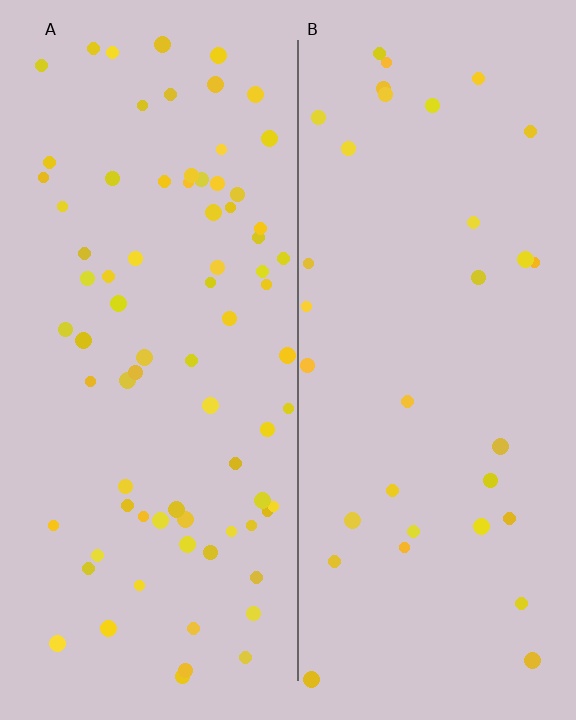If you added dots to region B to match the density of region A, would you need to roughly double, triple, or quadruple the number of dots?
Approximately double.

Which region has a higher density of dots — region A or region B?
A (the left).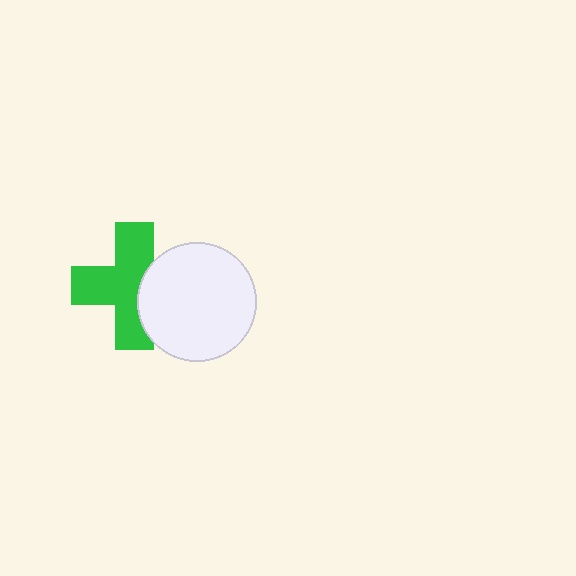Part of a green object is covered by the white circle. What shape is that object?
It is a cross.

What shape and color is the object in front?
The object in front is a white circle.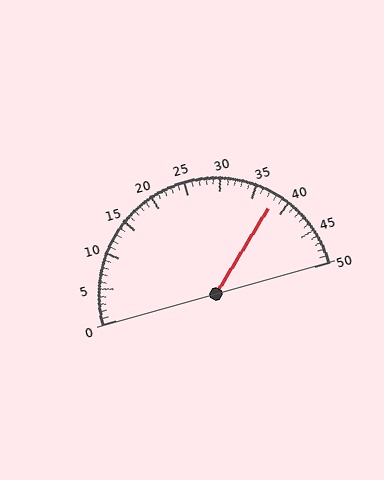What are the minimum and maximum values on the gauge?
The gauge ranges from 0 to 50.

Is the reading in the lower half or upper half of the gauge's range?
The reading is in the upper half of the range (0 to 50).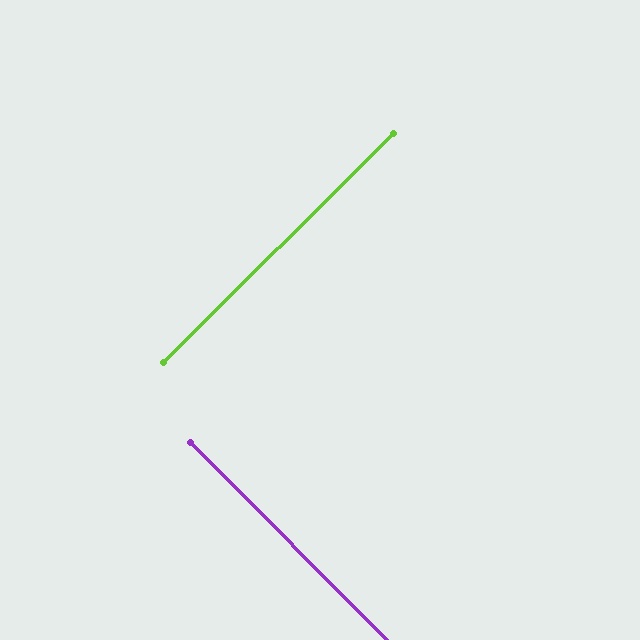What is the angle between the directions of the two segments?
Approximately 90 degrees.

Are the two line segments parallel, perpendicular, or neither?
Perpendicular — they meet at approximately 90°.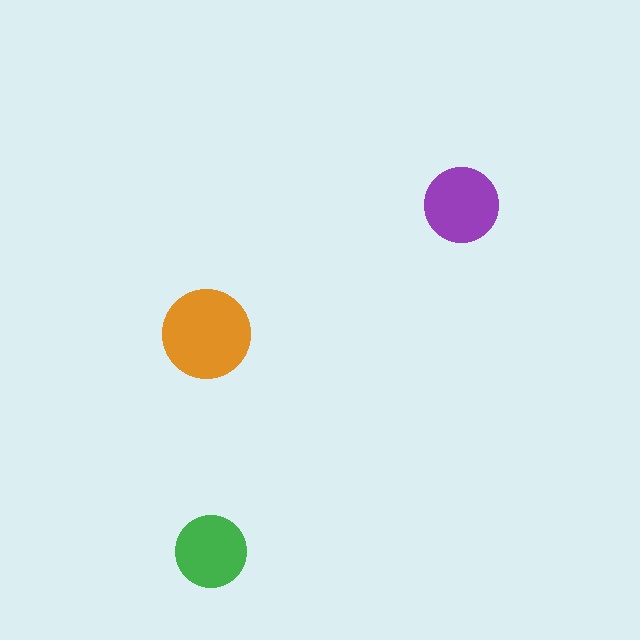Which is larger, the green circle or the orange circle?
The orange one.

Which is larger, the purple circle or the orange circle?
The orange one.